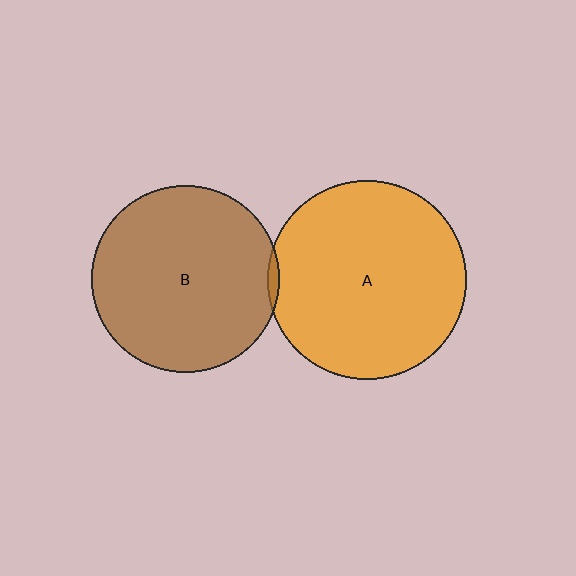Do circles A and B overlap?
Yes.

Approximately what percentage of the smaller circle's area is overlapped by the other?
Approximately 5%.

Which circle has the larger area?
Circle A (orange).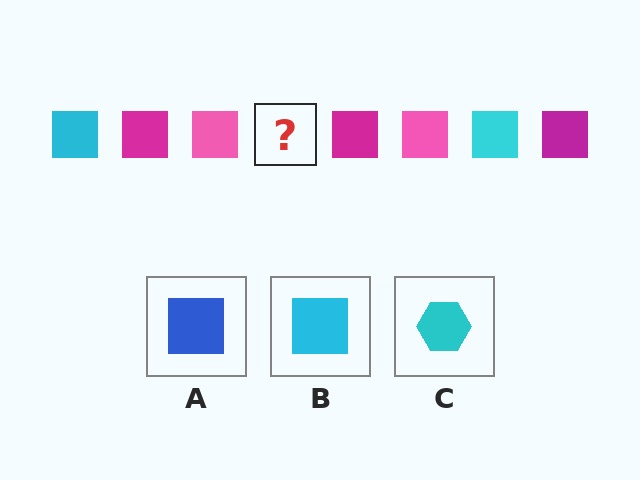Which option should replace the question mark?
Option B.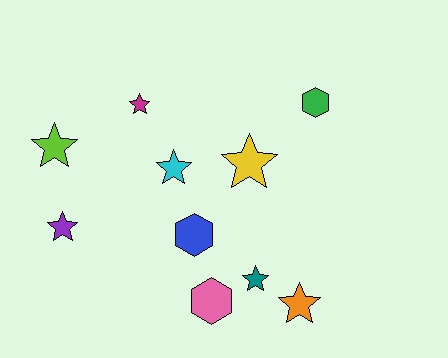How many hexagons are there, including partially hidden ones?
There are 3 hexagons.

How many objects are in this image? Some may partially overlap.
There are 10 objects.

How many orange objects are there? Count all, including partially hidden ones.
There is 1 orange object.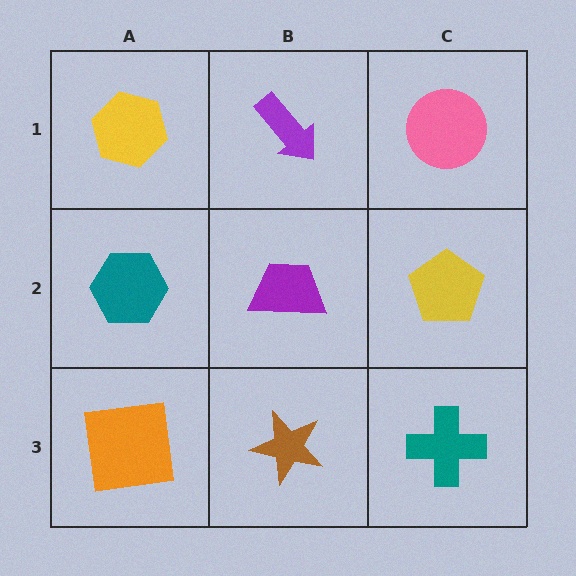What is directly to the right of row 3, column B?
A teal cross.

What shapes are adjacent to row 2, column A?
A yellow hexagon (row 1, column A), an orange square (row 3, column A), a purple trapezoid (row 2, column B).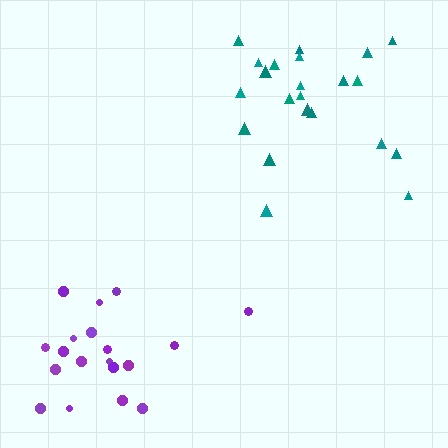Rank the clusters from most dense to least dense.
purple, teal.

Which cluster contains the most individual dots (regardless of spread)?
Teal (22).